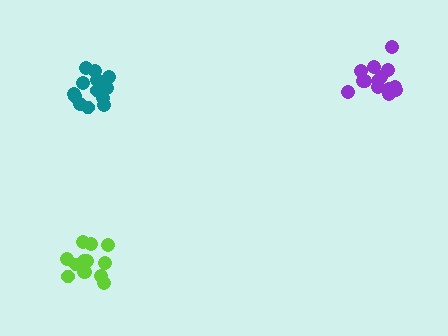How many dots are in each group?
Group 1: 14 dots, Group 2: 14 dots, Group 3: 13 dots (41 total).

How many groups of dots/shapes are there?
There are 3 groups.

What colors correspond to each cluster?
The clusters are colored: purple, lime, teal.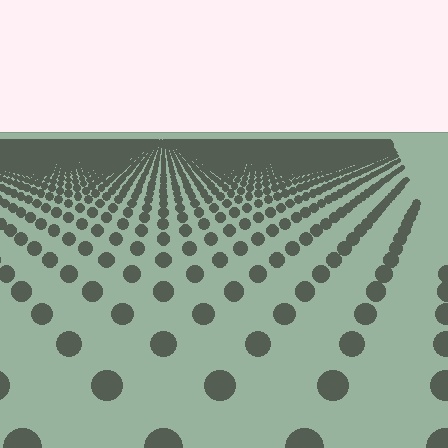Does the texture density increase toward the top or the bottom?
Density increases toward the top.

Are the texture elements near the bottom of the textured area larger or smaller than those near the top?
Larger. Near the bottom, elements are closer to the viewer and appear at a bigger on-screen size.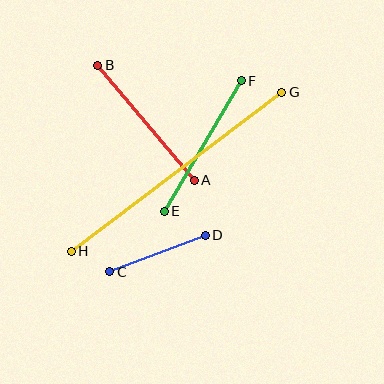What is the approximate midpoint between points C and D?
The midpoint is at approximately (158, 253) pixels.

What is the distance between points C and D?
The distance is approximately 102 pixels.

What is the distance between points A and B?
The distance is approximately 151 pixels.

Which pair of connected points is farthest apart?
Points G and H are farthest apart.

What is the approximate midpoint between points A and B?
The midpoint is at approximately (146, 123) pixels.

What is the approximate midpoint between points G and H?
The midpoint is at approximately (176, 172) pixels.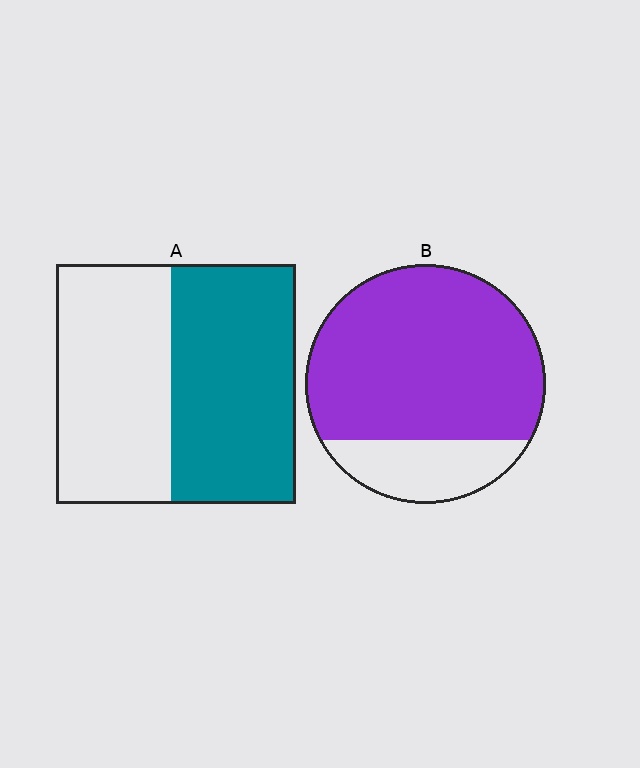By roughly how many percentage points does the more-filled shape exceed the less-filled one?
By roughly 25 percentage points (B over A).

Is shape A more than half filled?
Roughly half.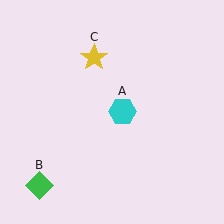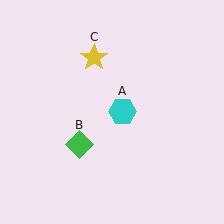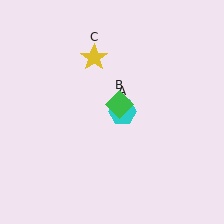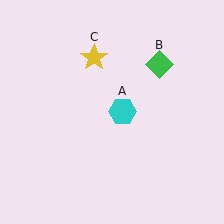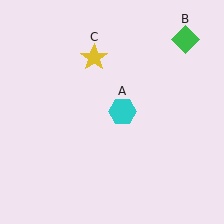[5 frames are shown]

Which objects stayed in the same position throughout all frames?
Cyan hexagon (object A) and yellow star (object C) remained stationary.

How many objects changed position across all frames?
1 object changed position: green diamond (object B).